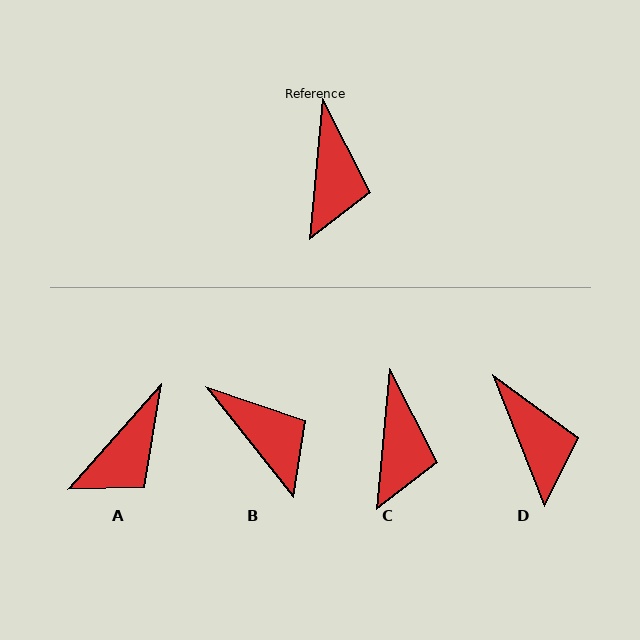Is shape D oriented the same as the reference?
No, it is off by about 27 degrees.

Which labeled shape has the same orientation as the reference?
C.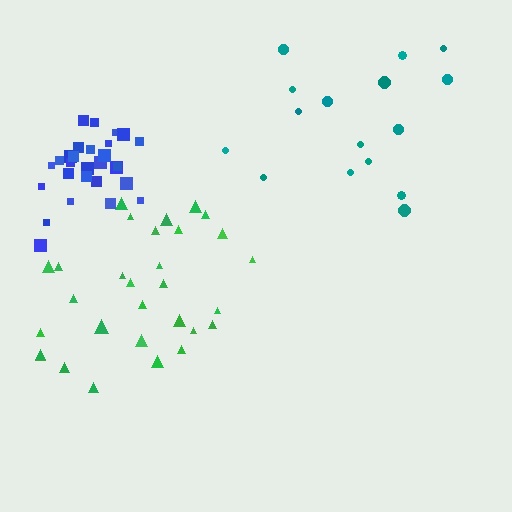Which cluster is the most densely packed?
Blue.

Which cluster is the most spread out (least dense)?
Teal.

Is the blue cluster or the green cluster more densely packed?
Blue.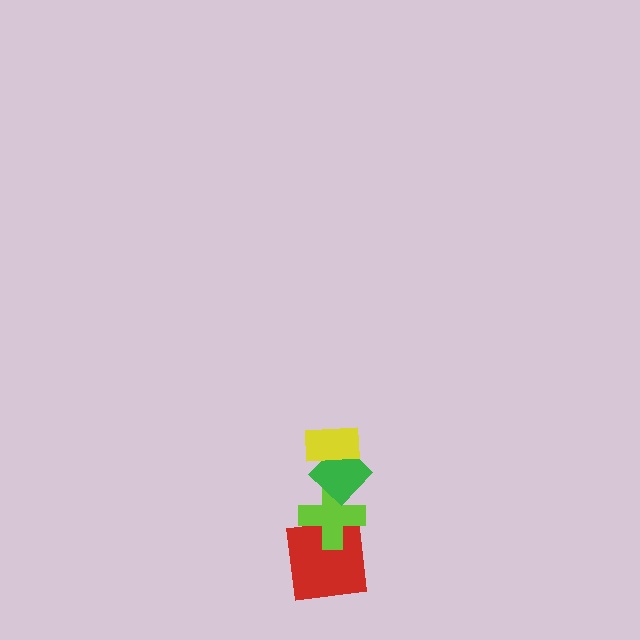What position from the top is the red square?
The red square is 4th from the top.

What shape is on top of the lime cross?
The green diamond is on top of the lime cross.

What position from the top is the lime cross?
The lime cross is 3rd from the top.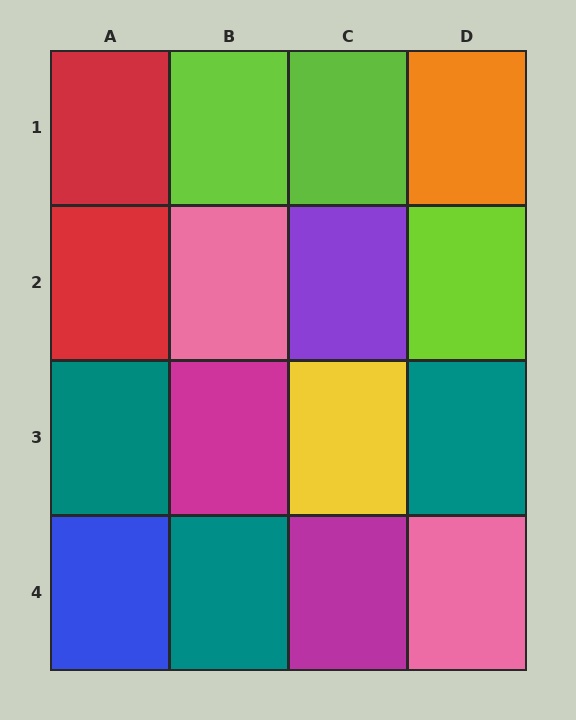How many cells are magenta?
2 cells are magenta.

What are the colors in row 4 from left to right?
Blue, teal, magenta, pink.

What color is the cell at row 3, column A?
Teal.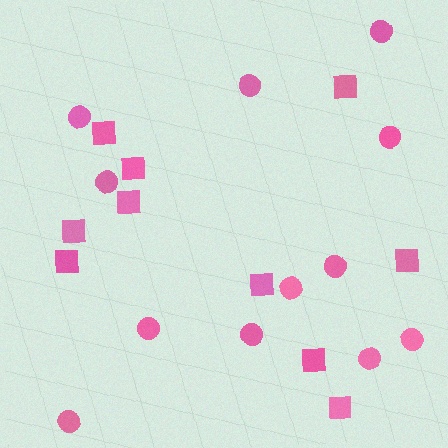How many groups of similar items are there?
There are 2 groups: one group of circles (12) and one group of squares (10).